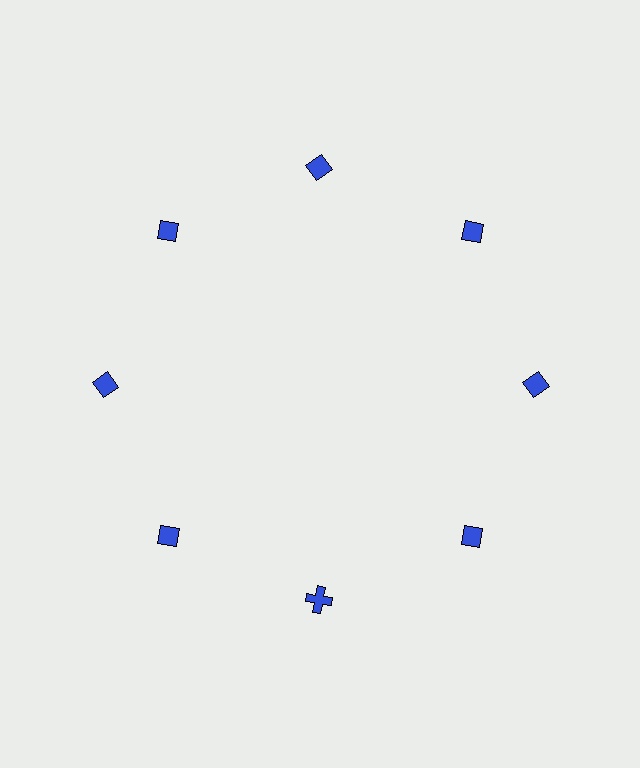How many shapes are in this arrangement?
There are 8 shapes arranged in a ring pattern.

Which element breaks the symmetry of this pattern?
The blue cross at roughly the 6 o'clock position breaks the symmetry. All other shapes are blue diamonds.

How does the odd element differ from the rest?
It has a different shape: cross instead of diamond.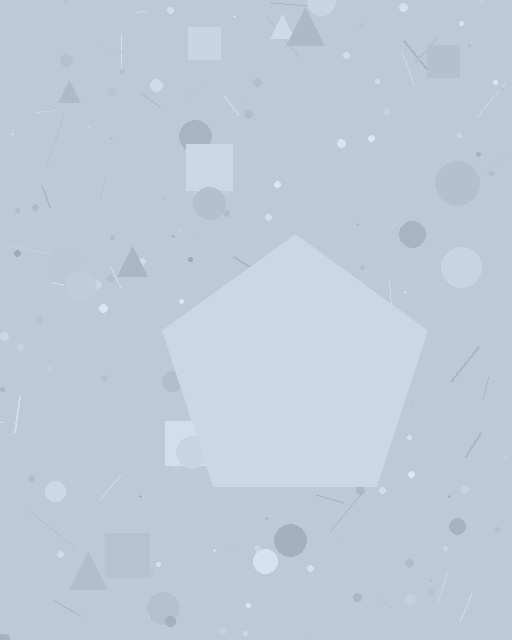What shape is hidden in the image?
A pentagon is hidden in the image.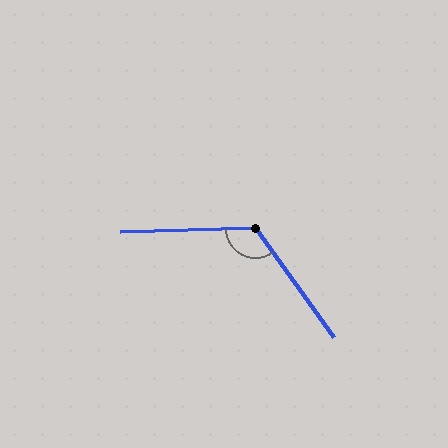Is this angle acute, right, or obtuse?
It is obtuse.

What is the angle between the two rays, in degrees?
Approximately 124 degrees.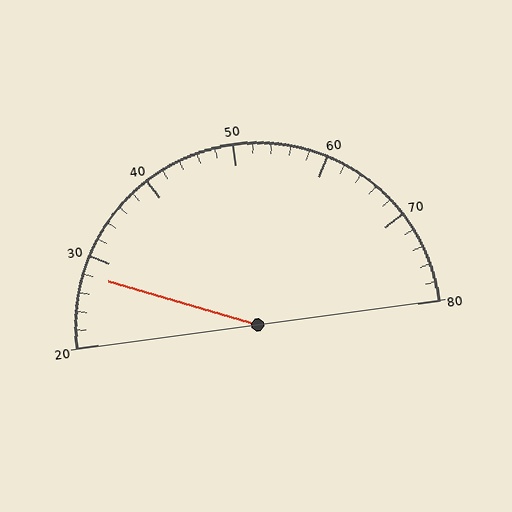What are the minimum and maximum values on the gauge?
The gauge ranges from 20 to 80.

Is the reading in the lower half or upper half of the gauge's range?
The reading is in the lower half of the range (20 to 80).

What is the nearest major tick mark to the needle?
The nearest major tick mark is 30.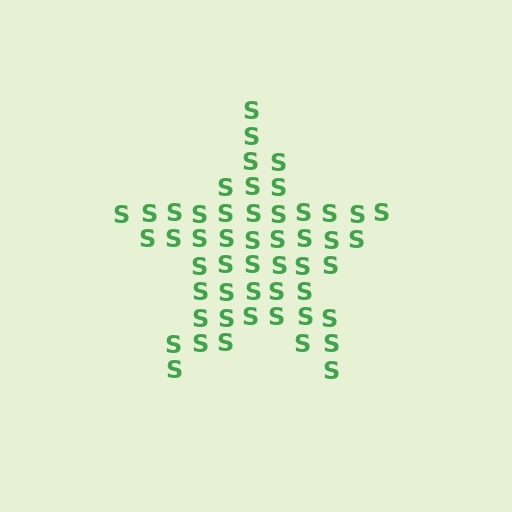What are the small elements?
The small elements are letter S's.